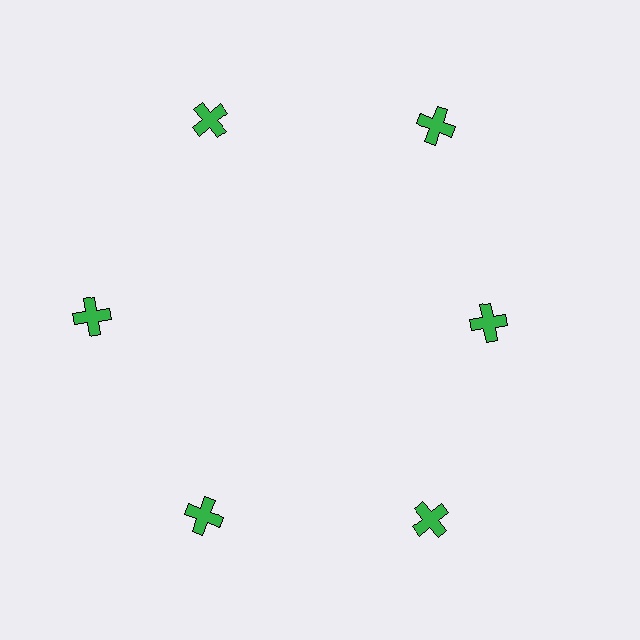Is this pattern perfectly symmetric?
No. The 6 green crosses are arranged in a ring, but one element near the 3 o'clock position is pulled inward toward the center, breaking the 6-fold rotational symmetry.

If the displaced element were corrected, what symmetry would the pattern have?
It would have 6-fold rotational symmetry — the pattern would map onto itself every 60 degrees.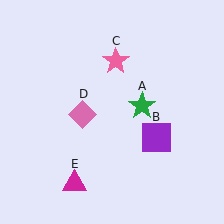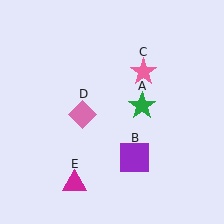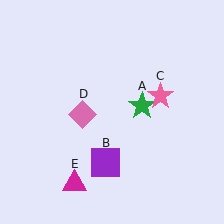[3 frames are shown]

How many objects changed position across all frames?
2 objects changed position: purple square (object B), pink star (object C).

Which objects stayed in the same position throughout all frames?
Green star (object A) and pink diamond (object D) and magenta triangle (object E) remained stationary.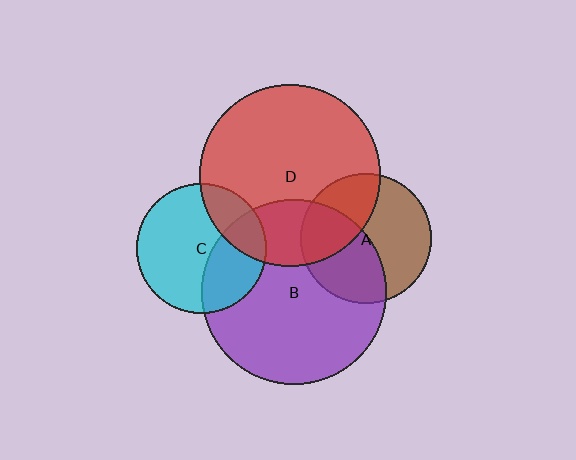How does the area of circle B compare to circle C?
Approximately 2.0 times.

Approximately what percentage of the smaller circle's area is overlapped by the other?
Approximately 45%.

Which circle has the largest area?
Circle B (purple).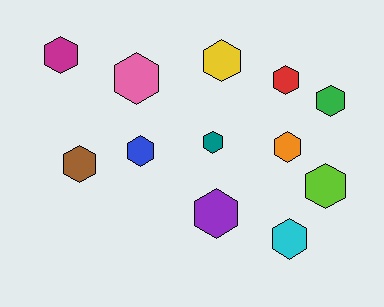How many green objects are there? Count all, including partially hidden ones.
There is 1 green object.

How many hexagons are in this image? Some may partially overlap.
There are 12 hexagons.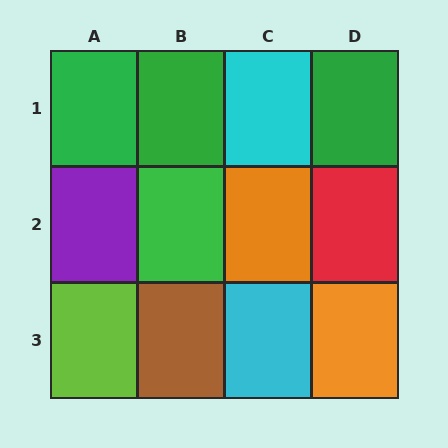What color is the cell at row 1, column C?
Cyan.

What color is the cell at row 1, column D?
Green.